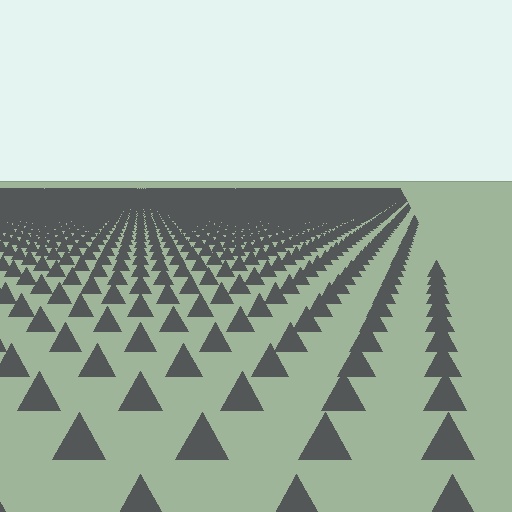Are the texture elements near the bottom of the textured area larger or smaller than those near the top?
Larger. Near the bottom, elements are closer to the viewer and appear at a bigger on-screen size.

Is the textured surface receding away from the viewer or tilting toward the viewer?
The surface is receding away from the viewer. Texture elements get smaller and denser toward the top.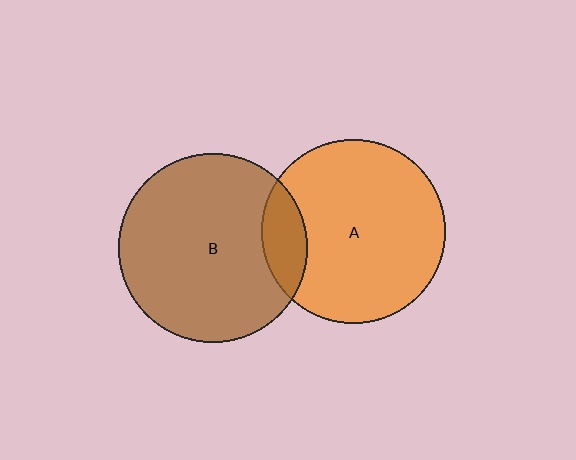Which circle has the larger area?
Circle B (brown).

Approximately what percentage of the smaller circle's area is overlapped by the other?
Approximately 15%.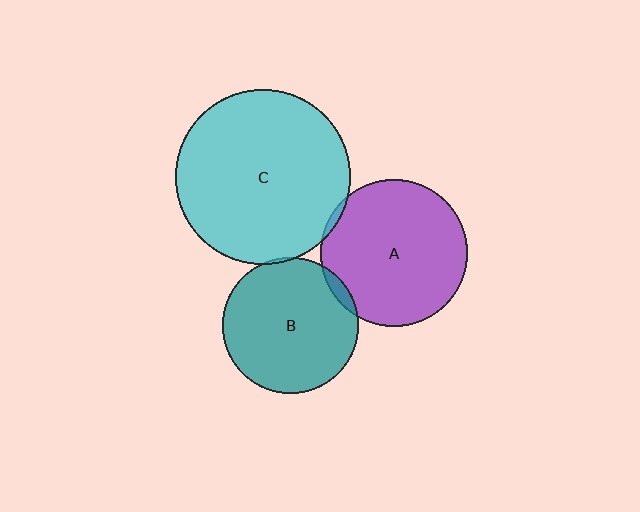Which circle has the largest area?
Circle C (cyan).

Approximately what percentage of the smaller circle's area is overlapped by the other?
Approximately 5%.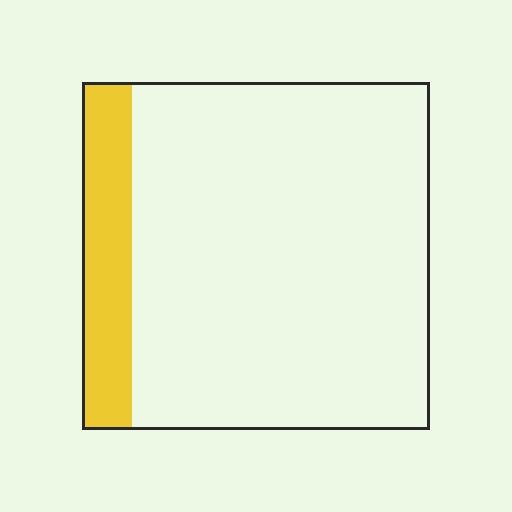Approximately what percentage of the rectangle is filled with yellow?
Approximately 15%.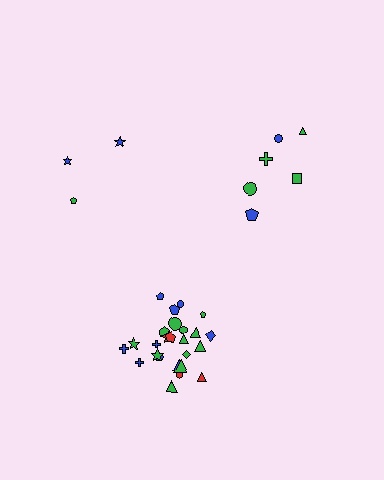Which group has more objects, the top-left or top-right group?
The top-right group.